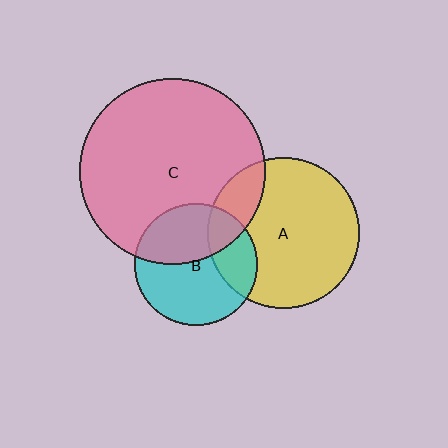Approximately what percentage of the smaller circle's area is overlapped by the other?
Approximately 20%.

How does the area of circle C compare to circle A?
Approximately 1.5 times.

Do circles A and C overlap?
Yes.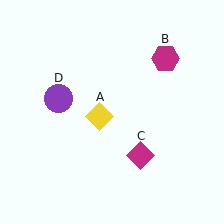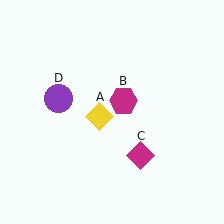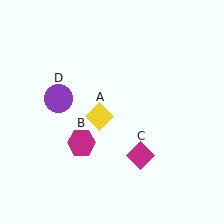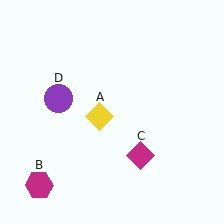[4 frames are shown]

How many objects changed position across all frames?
1 object changed position: magenta hexagon (object B).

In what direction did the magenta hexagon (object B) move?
The magenta hexagon (object B) moved down and to the left.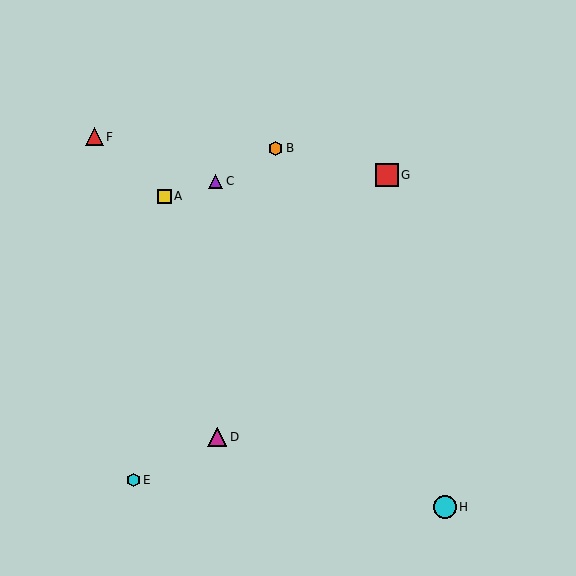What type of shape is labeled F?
Shape F is a red triangle.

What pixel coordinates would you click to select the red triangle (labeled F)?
Click at (94, 137) to select the red triangle F.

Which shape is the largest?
The cyan circle (labeled H) is the largest.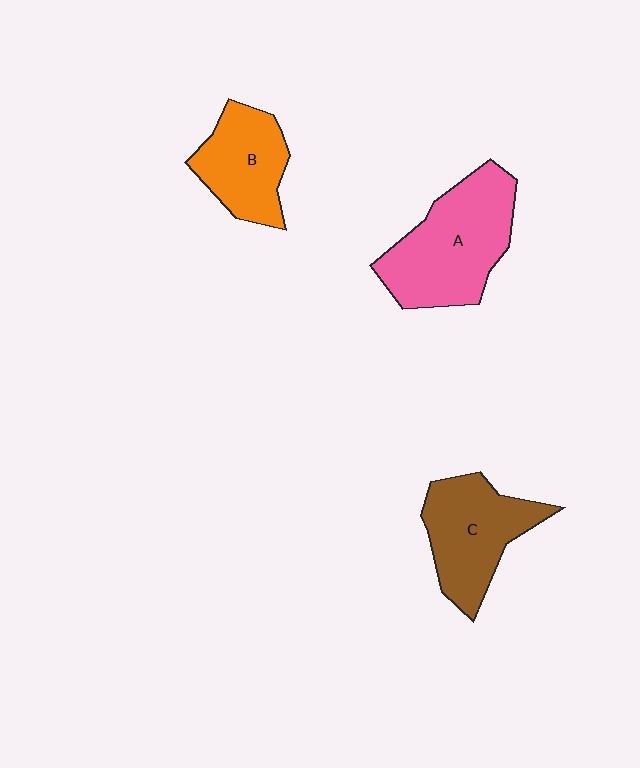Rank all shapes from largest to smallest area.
From largest to smallest: A (pink), C (brown), B (orange).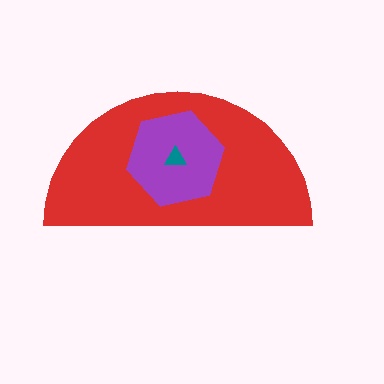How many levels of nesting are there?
3.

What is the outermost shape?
The red semicircle.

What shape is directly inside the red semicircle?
The purple hexagon.